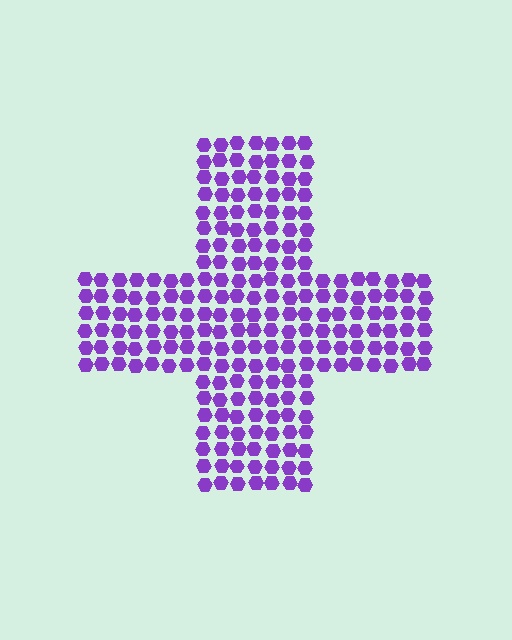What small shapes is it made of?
It is made of small hexagons.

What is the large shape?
The large shape is a cross.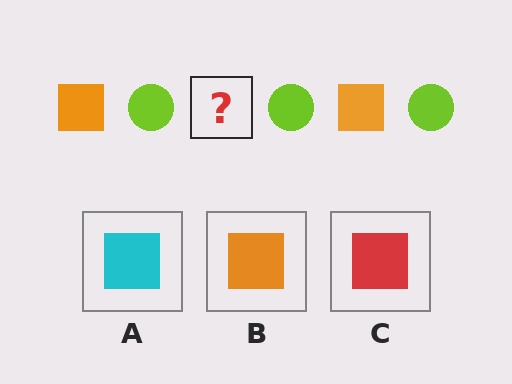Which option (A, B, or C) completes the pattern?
B.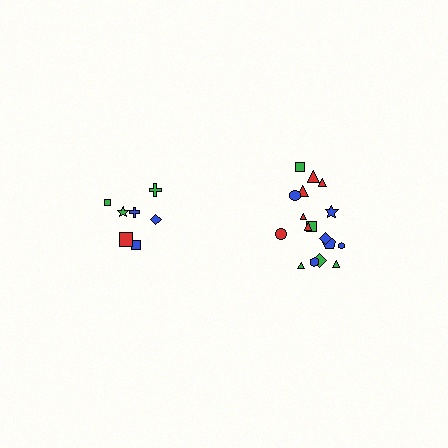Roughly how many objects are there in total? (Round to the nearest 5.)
Roughly 25 objects in total.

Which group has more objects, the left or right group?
The right group.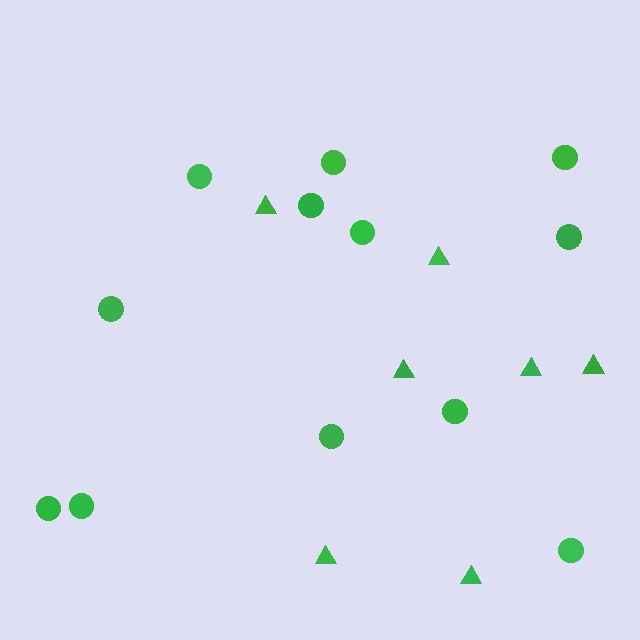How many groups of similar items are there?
There are 2 groups: one group of circles (12) and one group of triangles (7).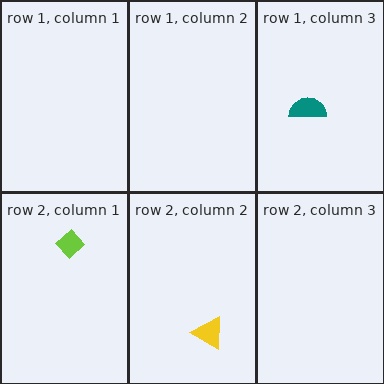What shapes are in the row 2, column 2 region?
The yellow triangle.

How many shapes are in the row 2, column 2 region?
1.